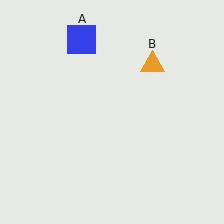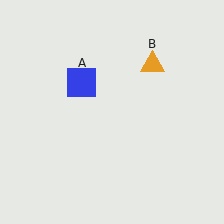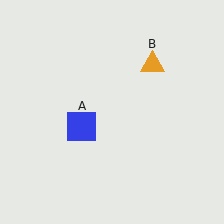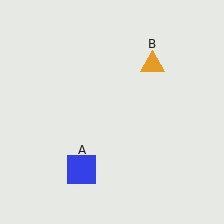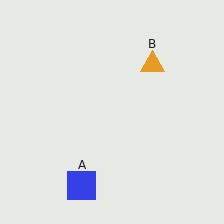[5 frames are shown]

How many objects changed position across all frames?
1 object changed position: blue square (object A).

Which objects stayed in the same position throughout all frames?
Orange triangle (object B) remained stationary.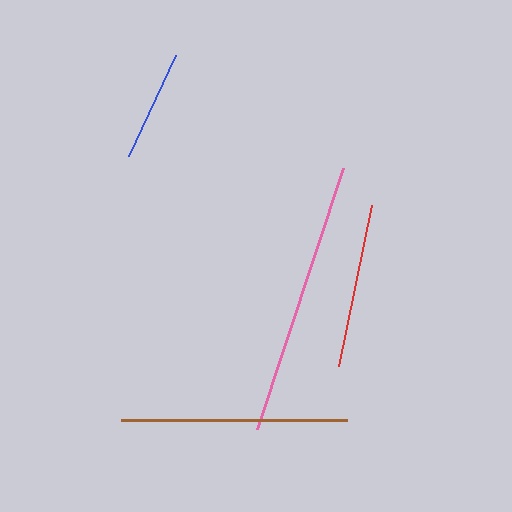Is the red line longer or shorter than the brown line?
The brown line is longer than the red line.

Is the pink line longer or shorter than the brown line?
The pink line is longer than the brown line.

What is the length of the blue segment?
The blue segment is approximately 111 pixels long.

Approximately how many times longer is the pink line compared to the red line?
The pink line is approximately 1.7 times the length of the red line.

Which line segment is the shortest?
The blue line is the shortest at approximately 111 pixels.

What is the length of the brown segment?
The brown segment is approximately 226 pixels long.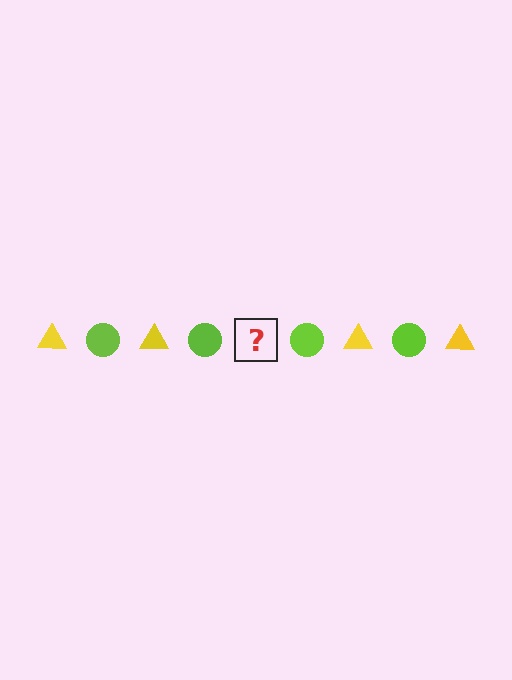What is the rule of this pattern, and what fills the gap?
The rule is that the pattern alternates between yellow triangle and lime circle. The gap should be filled with a yellow triangle.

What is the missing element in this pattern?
The missing element is a yellow triangle.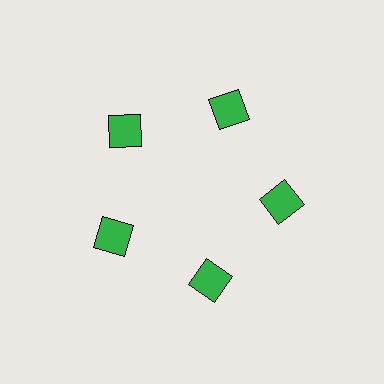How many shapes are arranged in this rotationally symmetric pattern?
There are 5 shapes, arranged in 5 groups of 1.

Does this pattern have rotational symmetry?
Yes, this pattern has 5-fold rotational symmetry. It looks the same after rotating 72 degrees around the center.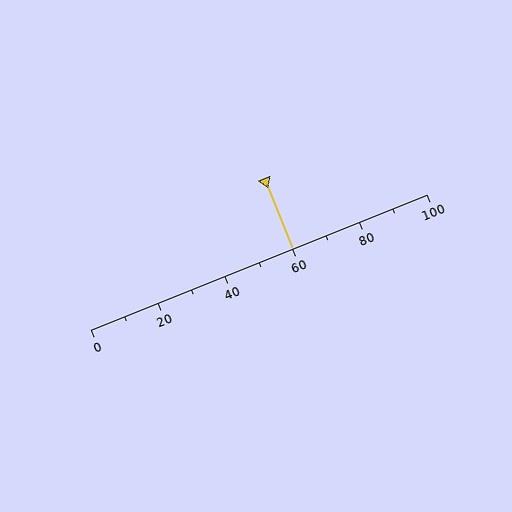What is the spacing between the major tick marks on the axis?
The major ticks are spaced 20 apart.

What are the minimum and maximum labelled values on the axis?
The axis runs from 0 to 100.